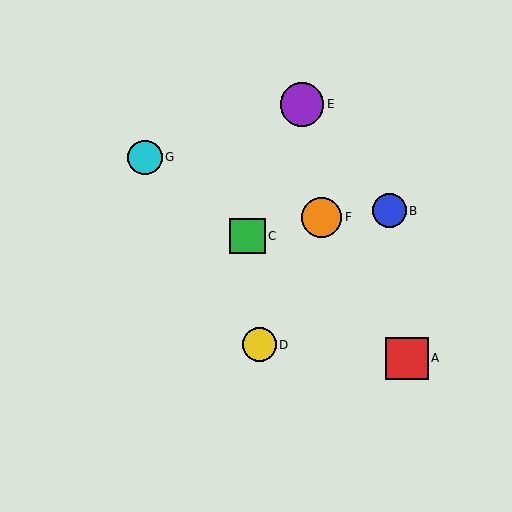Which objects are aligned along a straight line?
Objects A, C, G are aligned along a straight line.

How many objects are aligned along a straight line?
3 objects (A, C, G) are aligned along a straight line.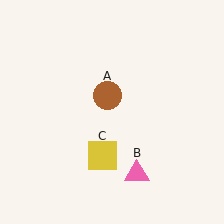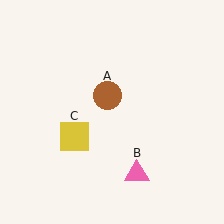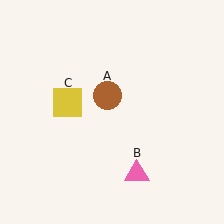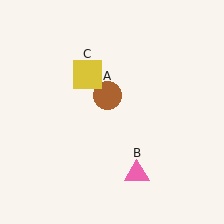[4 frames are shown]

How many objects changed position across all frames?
1 object changed position: yellow square (object C).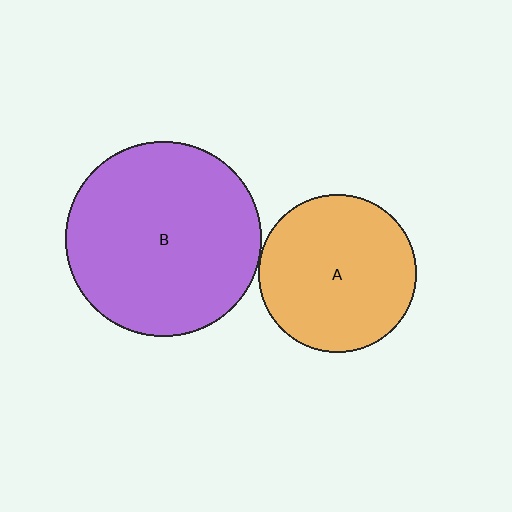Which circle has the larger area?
Circle B (purple).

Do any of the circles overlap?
No, none of the circles overlap.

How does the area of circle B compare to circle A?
Approximately 1.5 times.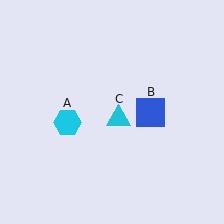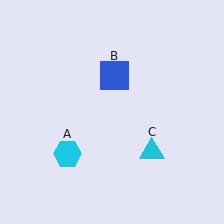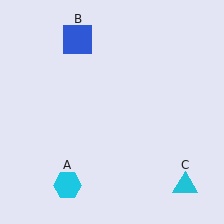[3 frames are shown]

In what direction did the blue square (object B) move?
The blue square (object B) moved up and to the left.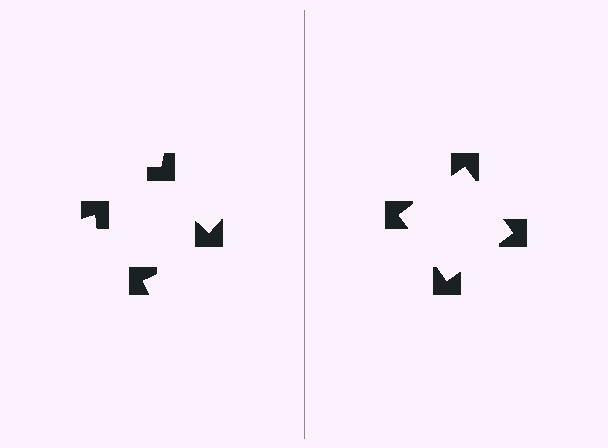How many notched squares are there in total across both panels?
8 — 4 on each side.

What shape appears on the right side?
An illusory square.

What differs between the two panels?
The notched squares are positioned identically on both sides; only the wedge orientations differ. On the right they align to a square; on the left they are misaligned.